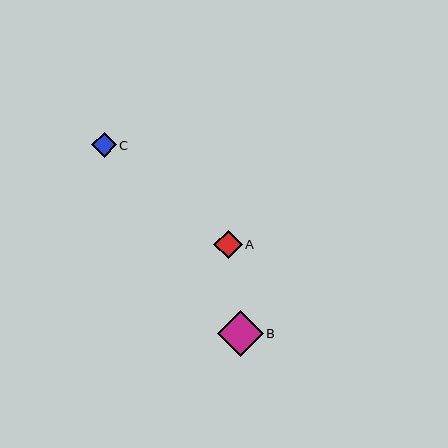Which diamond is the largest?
Diamond B is the largest with a size of approximately 46 pixels.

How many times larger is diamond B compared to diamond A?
Diamond B is approximately 1.6 times the size of diamond A.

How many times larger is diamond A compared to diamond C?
Diamond A is approximately 1.1 times the size of diamond C.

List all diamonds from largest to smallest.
From largest to smallest: B, A, C.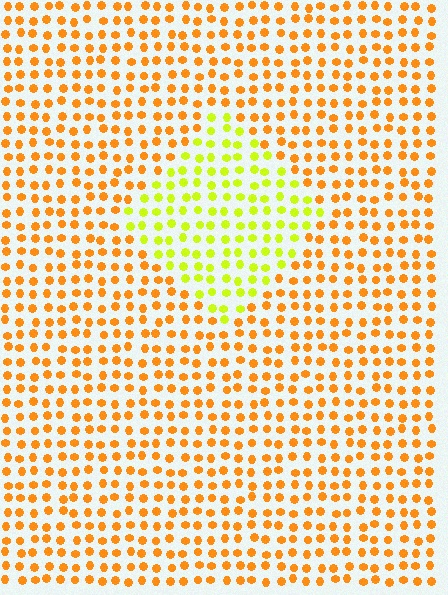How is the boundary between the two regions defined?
The boundary is defined purely by a slight shift in hue (about 42 degrees). Spacing, size, and orientation are identical on both sides.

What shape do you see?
I see a diamond.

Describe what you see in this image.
The image is filled with small orange elements in a uniform arrangement. A diamond-shaped region is visible where the elements are tinted to a slightly different hue, forming a subtle color boundary.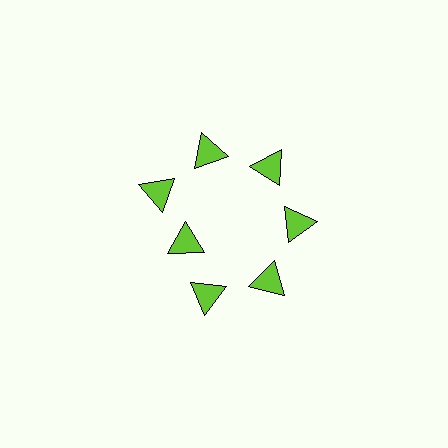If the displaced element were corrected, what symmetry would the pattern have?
It would have 7-fold rotational symmetry — the pattern would map onto itself every 51 degrees.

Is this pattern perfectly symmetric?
No. The 7 lime triangles are arranged in a ring, but one element near the 8 o'clock position is pulled inward toward the center, breaking the 7-fold rotational symmetry.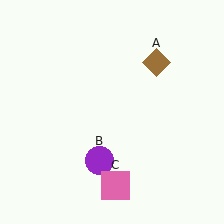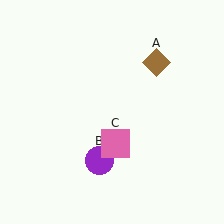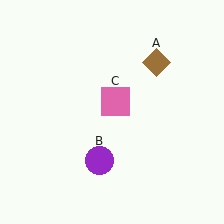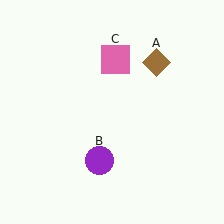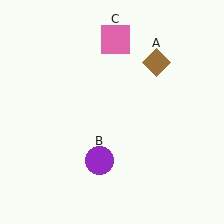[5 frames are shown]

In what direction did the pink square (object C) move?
The pink square (object C) moved up.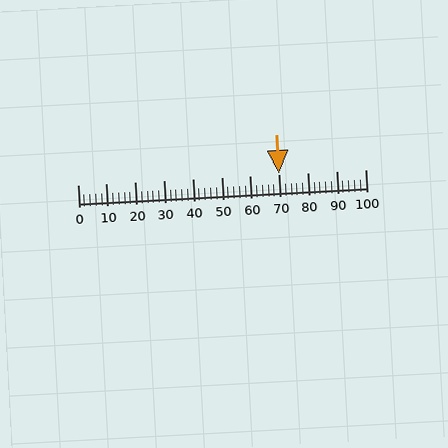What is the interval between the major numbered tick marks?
The major tick marks are spaced 10 units apart.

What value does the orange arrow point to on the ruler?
The orange arrow points to approximately 70.